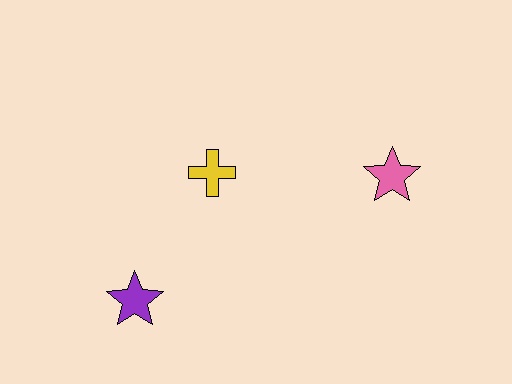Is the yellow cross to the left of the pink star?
Yes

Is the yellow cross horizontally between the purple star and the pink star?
Yes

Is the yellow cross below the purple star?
No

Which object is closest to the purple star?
The yellow cross is closest to the purple star.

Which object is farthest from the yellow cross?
The pink star is farthest from the yellow cross.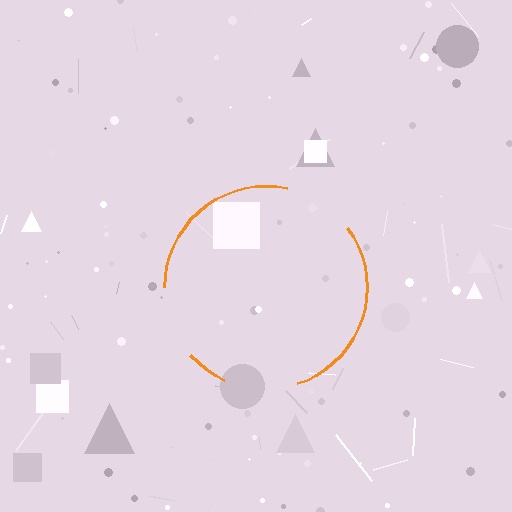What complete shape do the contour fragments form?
The contour fragments form a circle.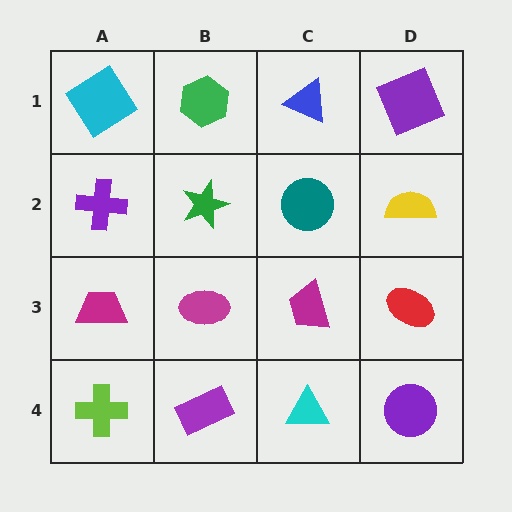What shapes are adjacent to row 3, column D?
A yellow semicircle (row 2, column D), a purple circle (row 4, column D), a magenta trapezoid (row 3, column C).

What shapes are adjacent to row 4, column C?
A magenta trapezoid (row 3, column C), a purple rectangle (row 4, column B), a purple circle (row 4, column D).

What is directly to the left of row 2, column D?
A teal circle.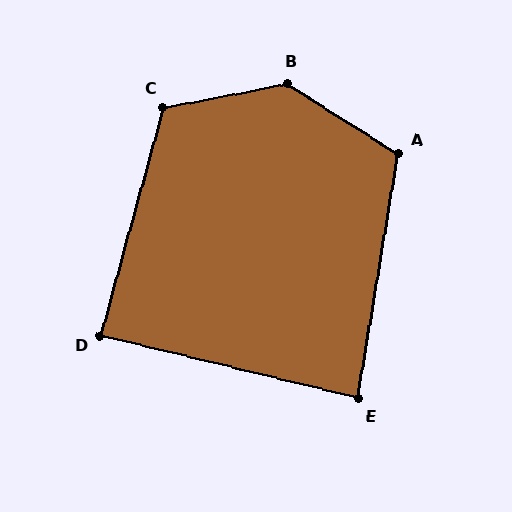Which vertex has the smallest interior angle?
E, at approximately 86 degrees.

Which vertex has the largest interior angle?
B, at approximately 137 degrees.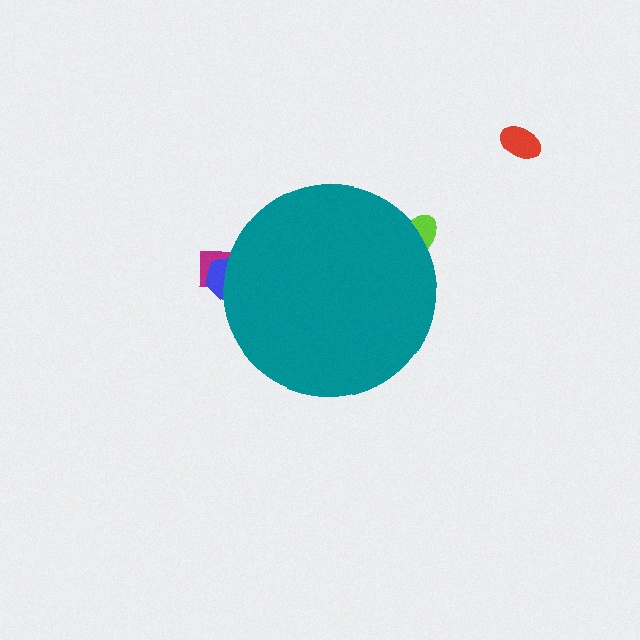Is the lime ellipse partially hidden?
Yes, the lime ellipse is partially hidden behind the teal circle.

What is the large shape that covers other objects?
A teal circle.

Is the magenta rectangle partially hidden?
Yes, the magenta rectangle is partially hidden behind the teal circle.